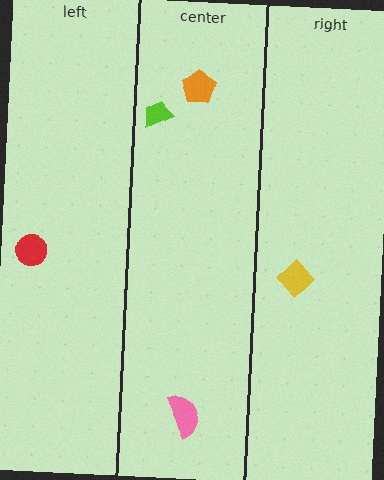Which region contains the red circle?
The left region.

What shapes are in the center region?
The pink semicircle, the lime trapezoid, the orange pentagon.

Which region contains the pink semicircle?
The center region.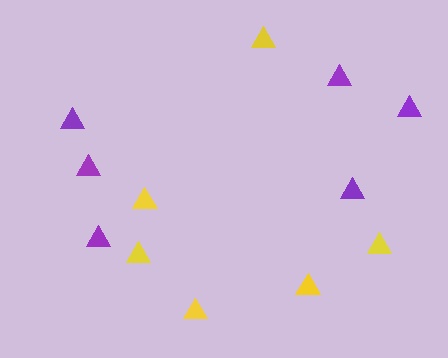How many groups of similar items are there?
There are 2 groups: one group of yellow triangles (6) and one group of purple triangles (6).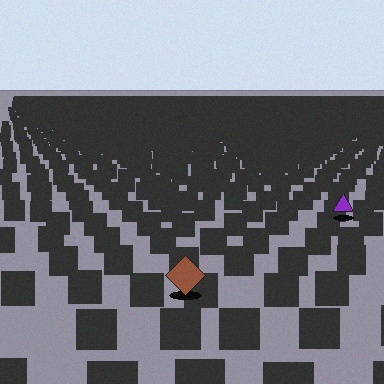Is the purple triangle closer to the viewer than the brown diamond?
No. The brown diamond is closer — you can tell from the texture gradient: the ground texture is coarser near it.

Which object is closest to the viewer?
The brown diamond is closest. The texture marks near it are larger and more spread out.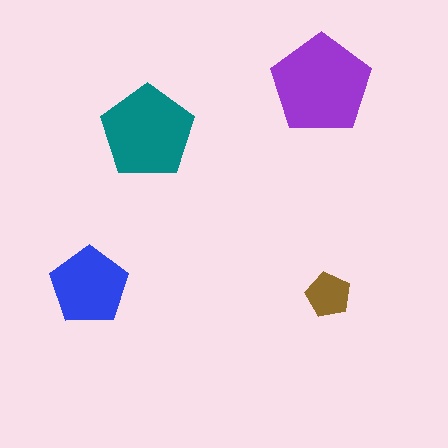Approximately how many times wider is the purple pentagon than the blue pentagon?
About 1.5 times wider.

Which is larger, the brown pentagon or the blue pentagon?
The blue one.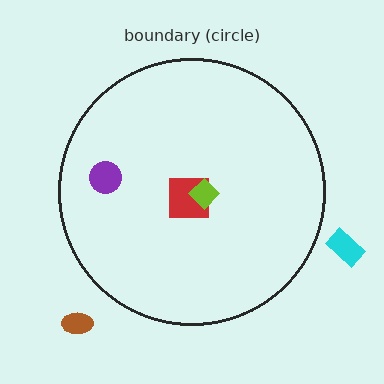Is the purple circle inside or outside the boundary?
Inside.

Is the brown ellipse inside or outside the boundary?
Outside.